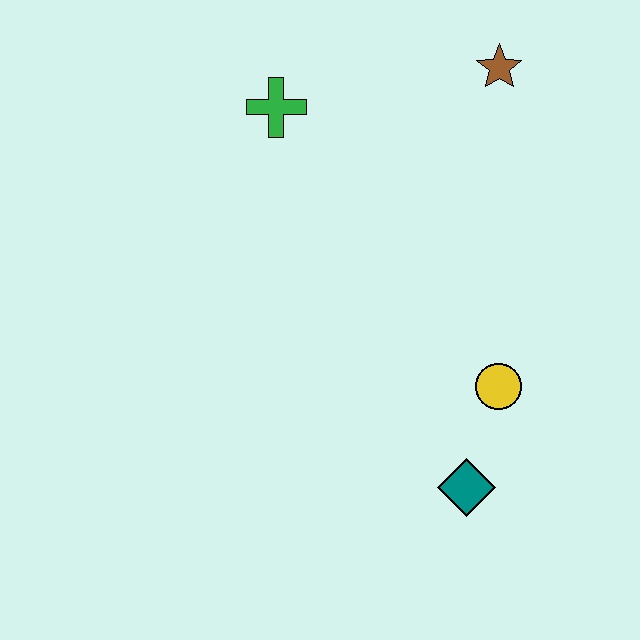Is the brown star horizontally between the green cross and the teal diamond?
No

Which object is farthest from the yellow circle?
The green cross is farthest from the yellow circle.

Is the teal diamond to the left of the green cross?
No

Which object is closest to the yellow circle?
The teal diamond is closest to the yellow circle.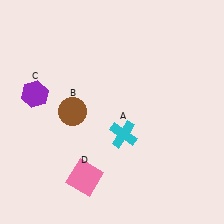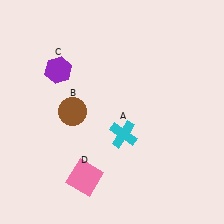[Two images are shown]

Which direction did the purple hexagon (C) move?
The purple hexagon (C) moved up.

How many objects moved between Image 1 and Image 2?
1 object moved between the two images.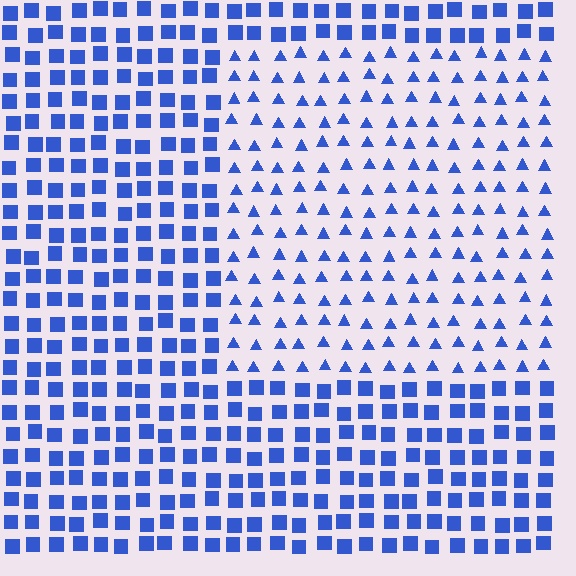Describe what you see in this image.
The image is filled with small blue elements arranged in a uniform grid. A rectangle-shaped region contains triangles, while the surrounding area contains squares. The boundary is defined purely by the change in element shape.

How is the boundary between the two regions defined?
The boundary is defined by a change in element shape: triangles inside vs. squares outside. All elements share the same color and spacing.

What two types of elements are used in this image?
The image uses triangles inside the rectangle region and squares outside it.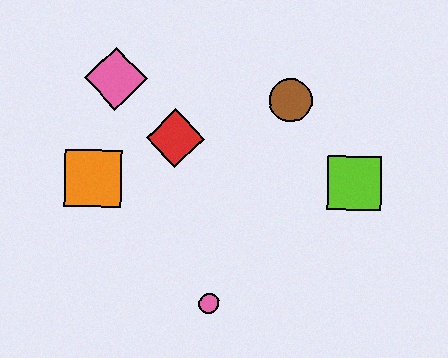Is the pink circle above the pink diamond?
No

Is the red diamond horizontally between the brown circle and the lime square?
No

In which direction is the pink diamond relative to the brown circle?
The pink diamond is to the left of the brown circle.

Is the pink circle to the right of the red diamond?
Yes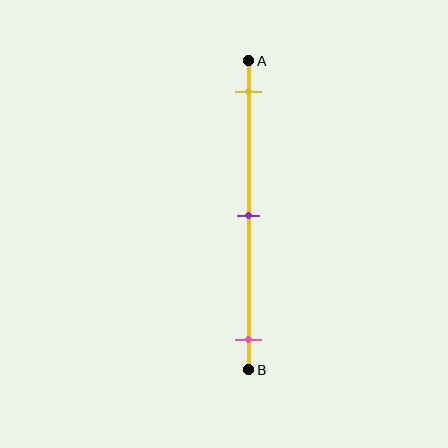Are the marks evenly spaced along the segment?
Yes, the marks are approximately evenly spaced.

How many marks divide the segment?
There are 3 marks dividing the segment.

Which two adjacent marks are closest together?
The yellow and purple marks are the closest adjacent pair.